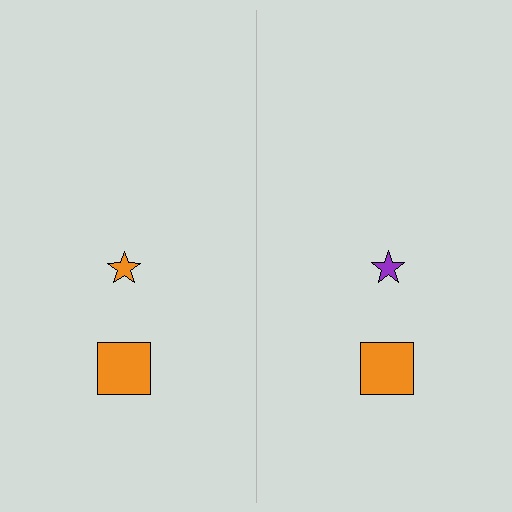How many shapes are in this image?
There are 4 shapes in this image.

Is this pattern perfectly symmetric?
No, the pattern is not perfectly symmetric. The purple star on the right side breaks the symmetry — its mirror counterpart is orange.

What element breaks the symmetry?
The purple star on the right side breaks the symmetry — its mirror counterpart is orange.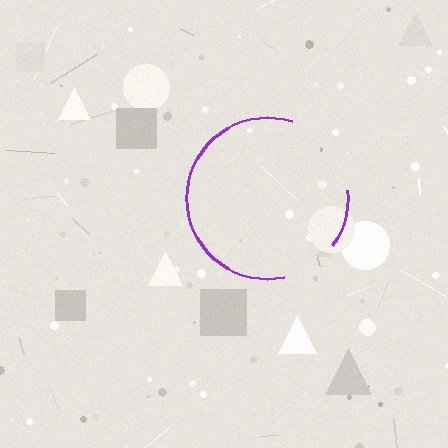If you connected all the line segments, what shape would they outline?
They would outline a circle.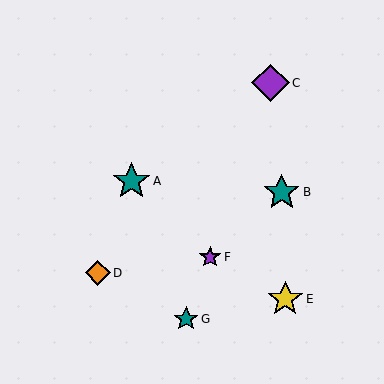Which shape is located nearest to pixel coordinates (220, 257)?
The purple star (labeled F) at (210, 257) is nearest to that location.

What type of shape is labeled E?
Shape E is a yellow star.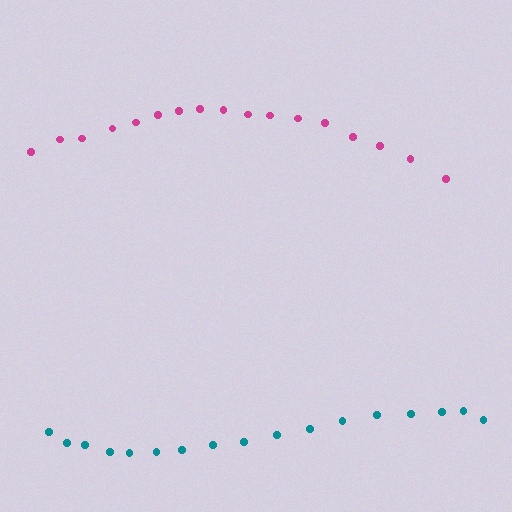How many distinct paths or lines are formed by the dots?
There are 2 distinct paths.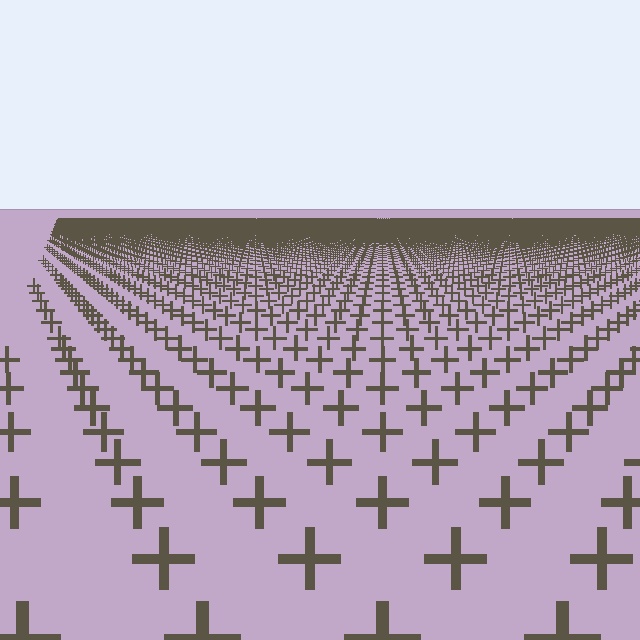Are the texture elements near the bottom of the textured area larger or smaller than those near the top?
Larger. Near the bottom, elements are closer to the viewer and appear at a bigger on-screen size.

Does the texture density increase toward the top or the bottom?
Density increases toward the top.